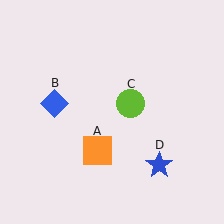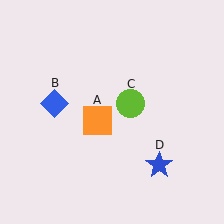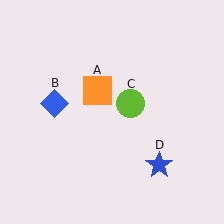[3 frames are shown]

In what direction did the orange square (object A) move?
The orange square (object A) moved up.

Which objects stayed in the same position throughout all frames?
Blue diamond (object B) and lime circle (object C) and blue star (object D) remained stationary.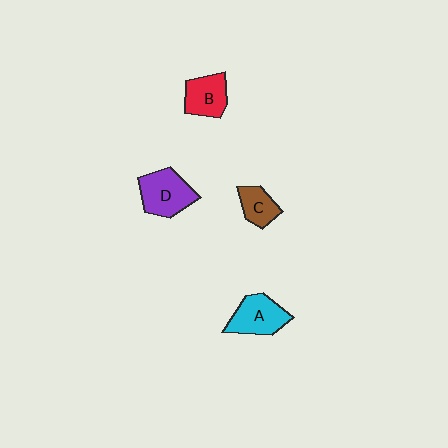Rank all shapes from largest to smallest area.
From largest to smallest: D (purple), A (cyan), B (red), C (brown).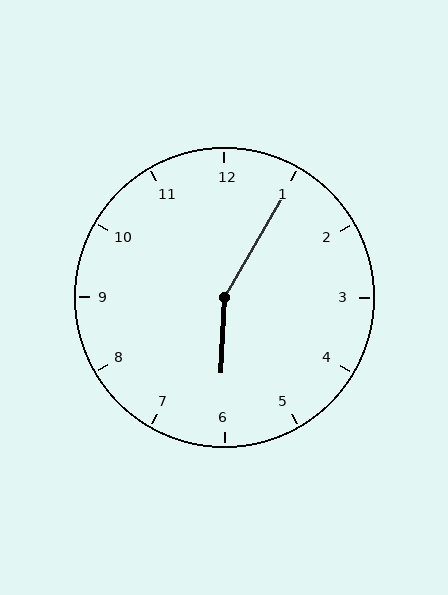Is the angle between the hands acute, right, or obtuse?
It is obtuse.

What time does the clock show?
6:05.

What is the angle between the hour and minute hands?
Approximately 152 degrees.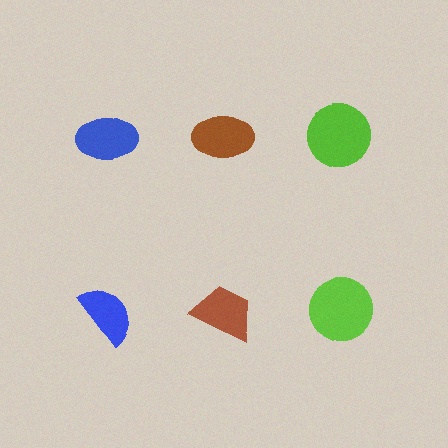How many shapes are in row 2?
3 shapes.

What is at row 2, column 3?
A lime circle.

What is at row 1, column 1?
A blue ellipse.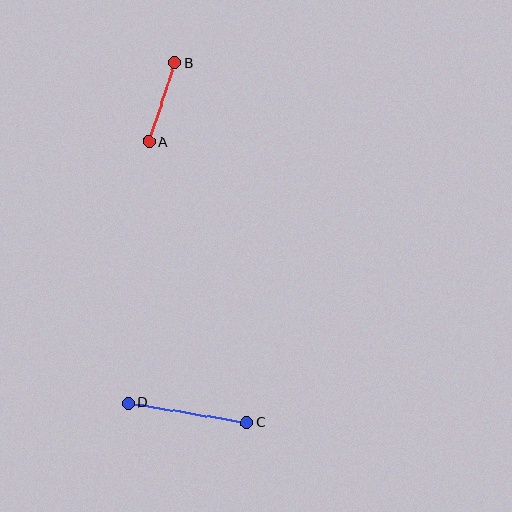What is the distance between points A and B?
The distance is approximately 83 pixels.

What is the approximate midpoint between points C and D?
The midpoint is at approximately (188, 413) pixels.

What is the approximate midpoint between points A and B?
The midpoint is at approximately (162, 102) pixels.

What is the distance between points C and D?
The distance is approximately 120 pixels.